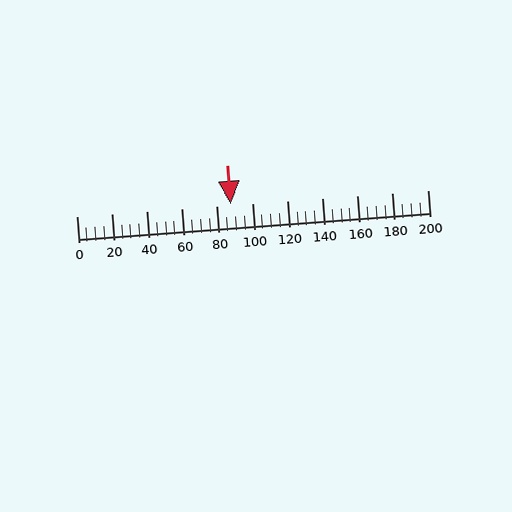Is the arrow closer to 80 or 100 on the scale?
The arrow is closer to 80.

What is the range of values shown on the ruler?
The ruler shows values from 0 to 200.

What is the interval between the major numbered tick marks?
The major tick marks are spaced 20 units apart.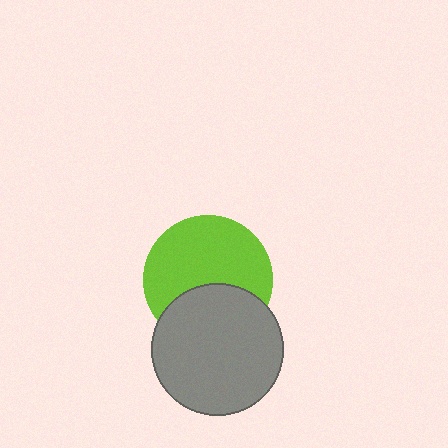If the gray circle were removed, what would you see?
You would see the complete lime circle.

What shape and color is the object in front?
The object in front is a gray circle.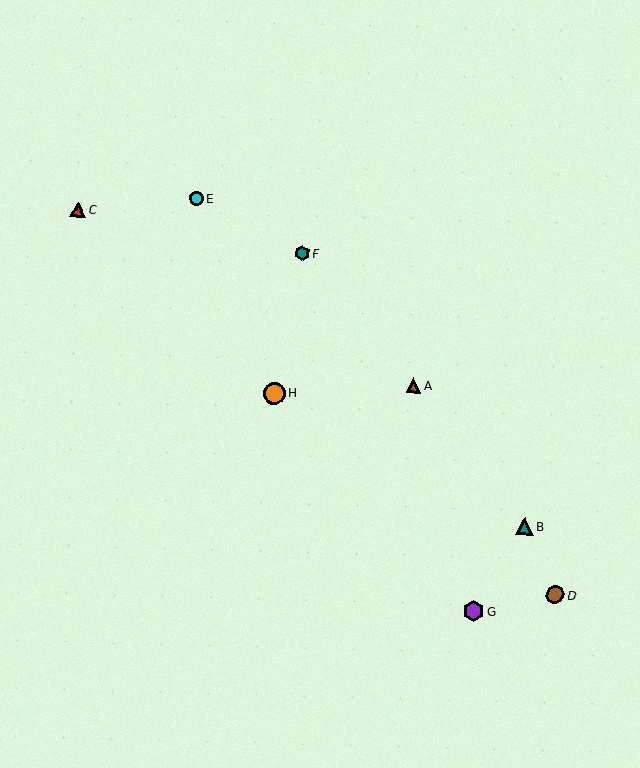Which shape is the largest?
The orange circle (labeled H) is the largest.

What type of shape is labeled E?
Shape E is a cyan circle.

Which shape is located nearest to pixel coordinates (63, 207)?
The red triangle (labeled C) at (78, 210) is nearest to that location.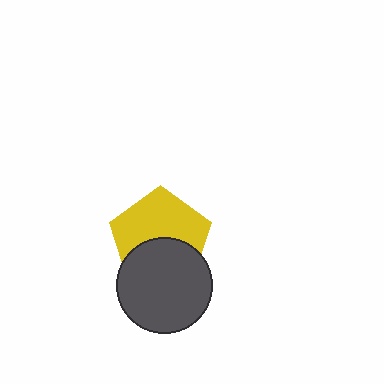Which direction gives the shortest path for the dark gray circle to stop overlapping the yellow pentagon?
Moving down gives the shortest separation.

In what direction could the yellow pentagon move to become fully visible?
The yellow pentagon could move up. That would shift it out from behind the dark gray circle entirely.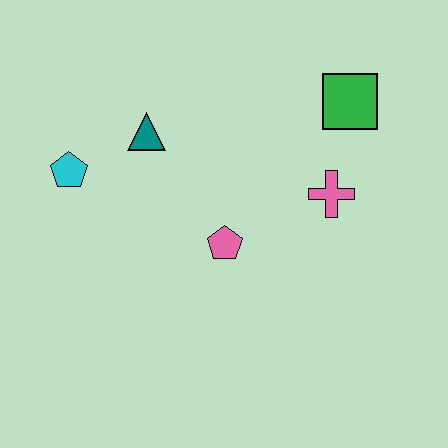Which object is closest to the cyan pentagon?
The teal triangle is closest to the cyan pentagon.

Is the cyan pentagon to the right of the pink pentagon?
No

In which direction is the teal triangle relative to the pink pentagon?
The teal triangle is above the pink pentagon.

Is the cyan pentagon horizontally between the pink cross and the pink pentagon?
No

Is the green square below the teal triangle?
No